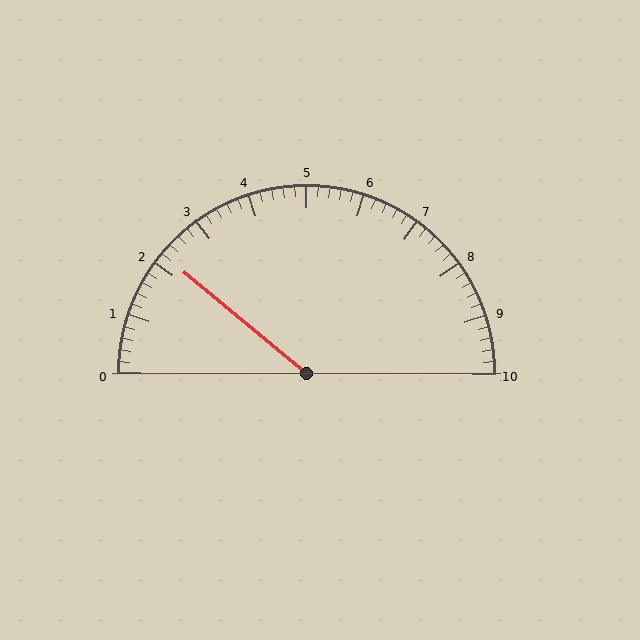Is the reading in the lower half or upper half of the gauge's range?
The reading is in the lower half of the range (0 to 10).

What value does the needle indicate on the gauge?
The needle indicates approximately 2.2.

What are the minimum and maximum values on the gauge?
The gauge ranges from 0 to 10.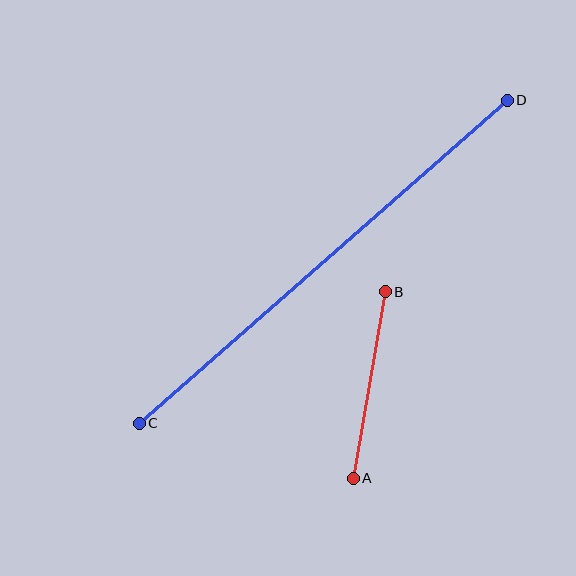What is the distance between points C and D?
The distance is approximately 490 pixels.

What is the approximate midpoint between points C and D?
The midpoint is at approximately (323, 262) pixels.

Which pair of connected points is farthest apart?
Points C and D are farthest apart.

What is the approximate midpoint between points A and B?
The midpoint is at approximately (369, 385) pixels.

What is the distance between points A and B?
The distance is approximately 189 pixels.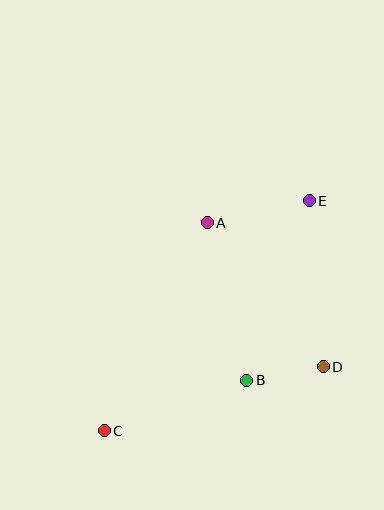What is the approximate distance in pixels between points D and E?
The distance between D and E is approximately 166 pixels.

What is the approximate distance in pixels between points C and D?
The distance between C and D is approximately 228 pixels.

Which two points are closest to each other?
Points B and D are closest to each other.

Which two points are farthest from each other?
Points C and E are farthest from each other.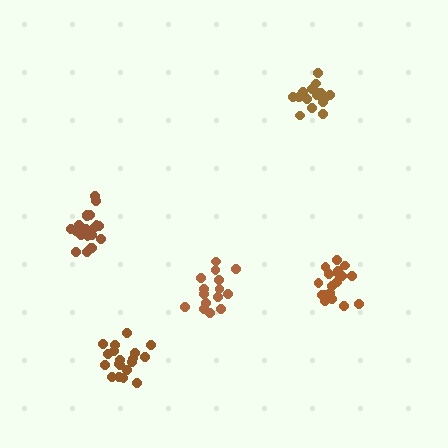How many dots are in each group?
Group 1: 16 dots, Group 2: 18 dots, Group 3: 19 dots, Group 4: 15 dots, Group 5: 21 dots (89 total).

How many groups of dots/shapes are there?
There are 5 groups.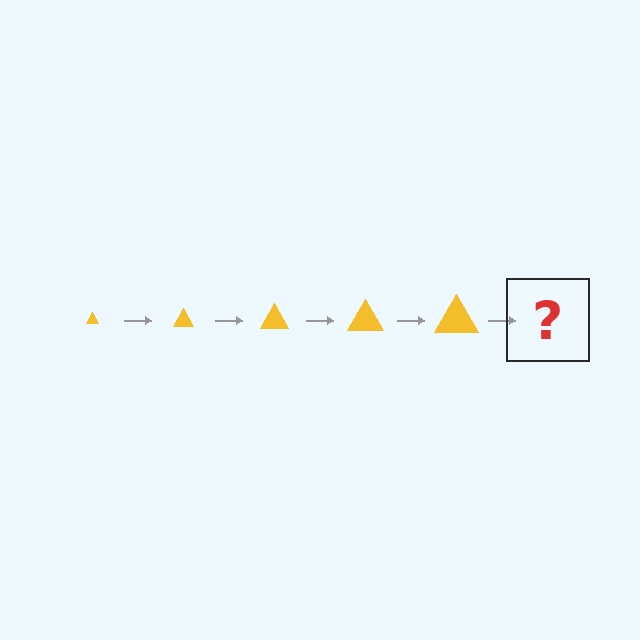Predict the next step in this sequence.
The next step is a yellow triangle, larger than the previous one.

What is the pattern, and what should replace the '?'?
The pattern is that the triangle gets progressively larger each step. The '?' should be a yellow triangle, larger than the previous one.